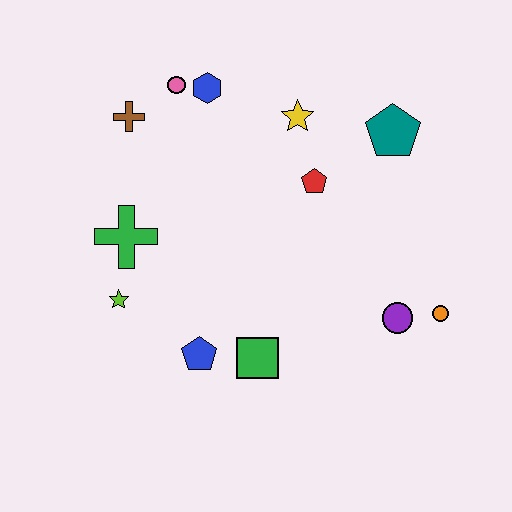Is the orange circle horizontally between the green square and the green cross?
No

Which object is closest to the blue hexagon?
The pink circle is closest to the blue hexagon.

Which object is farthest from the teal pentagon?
The lime star is farthest from the teal pentagon.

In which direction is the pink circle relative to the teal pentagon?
The pink circle is to the left of the teal pentagon.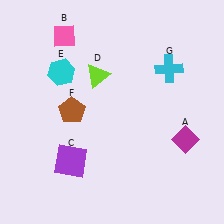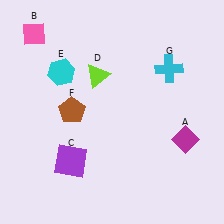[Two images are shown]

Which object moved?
The pink diamond (B) moved left.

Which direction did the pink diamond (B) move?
The pink diamond (B) moved left.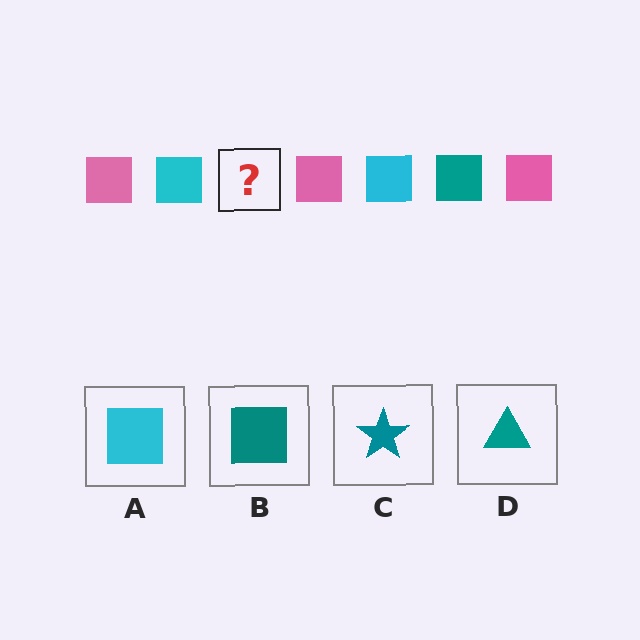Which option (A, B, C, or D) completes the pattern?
B.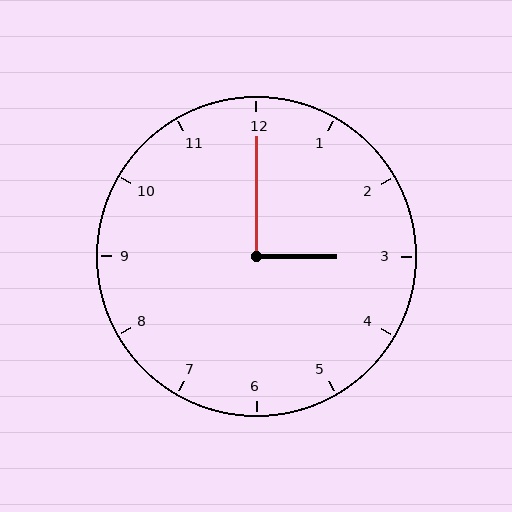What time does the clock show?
3:00.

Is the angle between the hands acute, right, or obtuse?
It is right.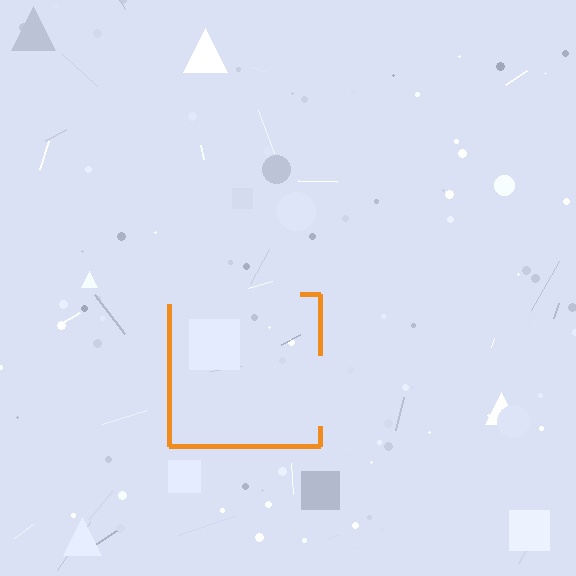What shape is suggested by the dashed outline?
The dashed outline suggests a square.